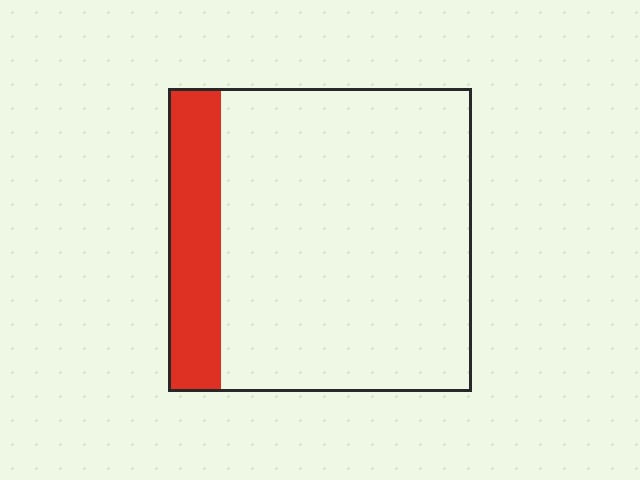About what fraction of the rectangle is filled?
About one sixth (1/6).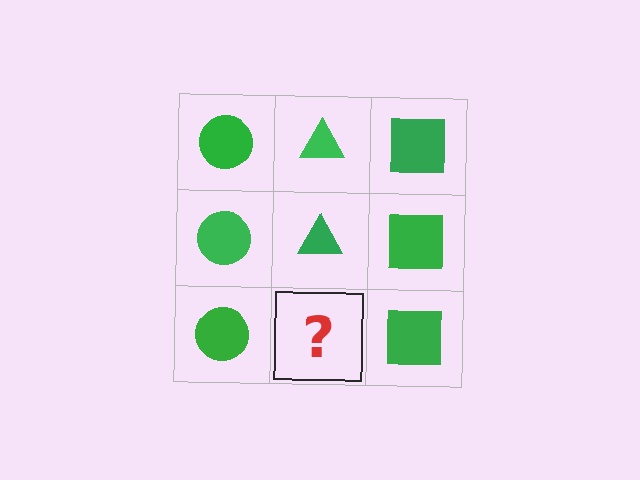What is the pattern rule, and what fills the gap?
The rule is that each column has a consistent shape. The gap should be filled with a green triangle.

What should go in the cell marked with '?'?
The missing cell should contain a green triangle.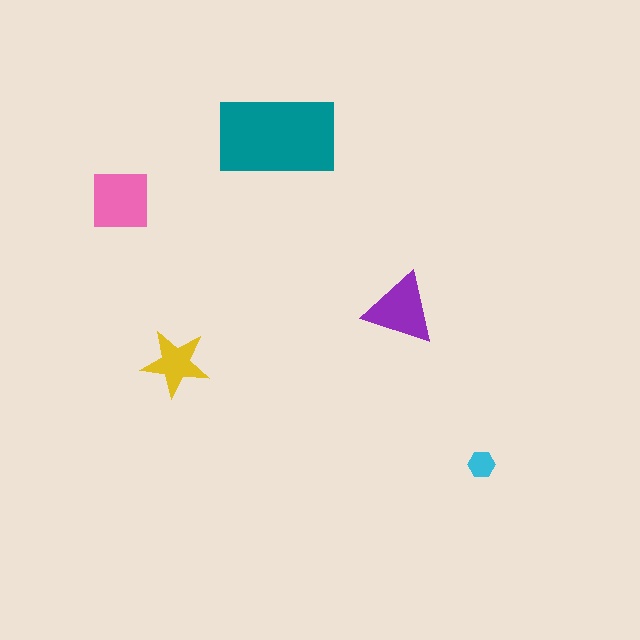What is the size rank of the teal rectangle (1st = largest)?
1st.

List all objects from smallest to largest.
The cyan hexagon, the yellow star, the purple triangle, the pink square, the teal rectangle.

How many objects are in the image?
There are 5 objects in the image.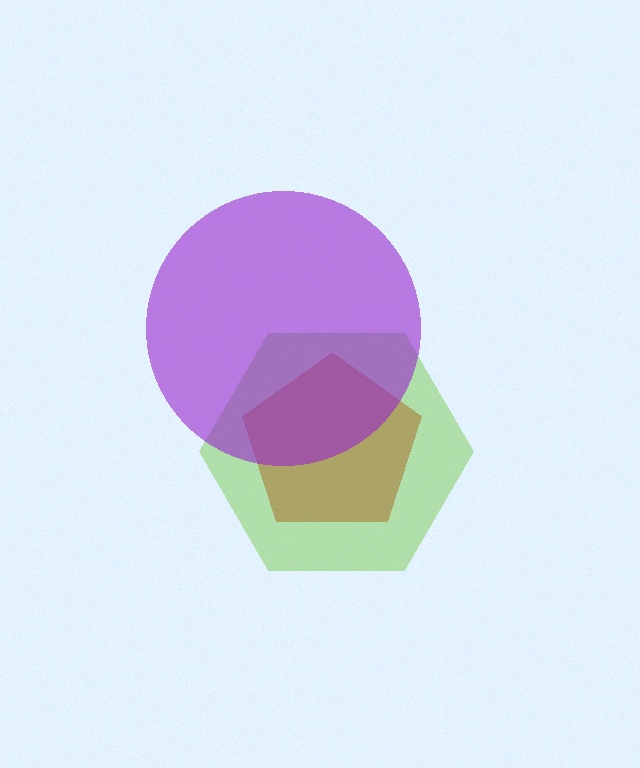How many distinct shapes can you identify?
There are 3 distinct shapes: a red pentagon, a lime hexagon, a purple circle.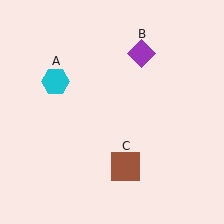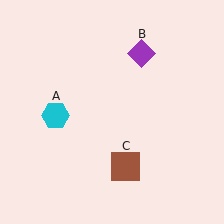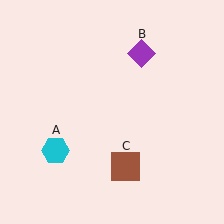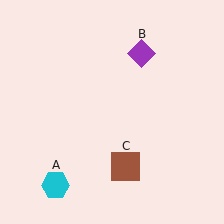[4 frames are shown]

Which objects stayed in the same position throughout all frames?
Purple diamond (object B) and brown square (object C) remained stationary.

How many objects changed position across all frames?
1 object changed position: cyan hexagon (object A).